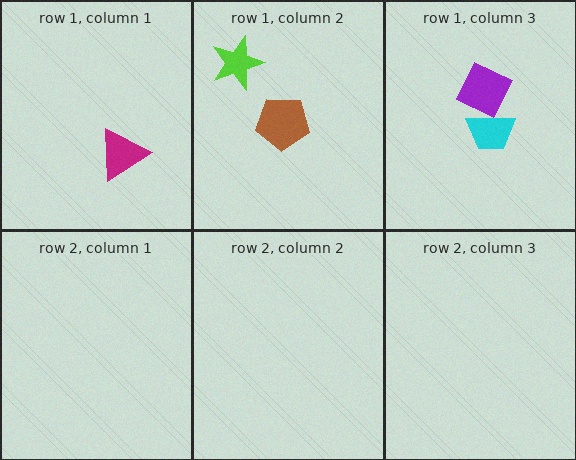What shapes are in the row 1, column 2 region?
The lime star, the brown pentagon.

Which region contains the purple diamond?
The row 1, column 3 region.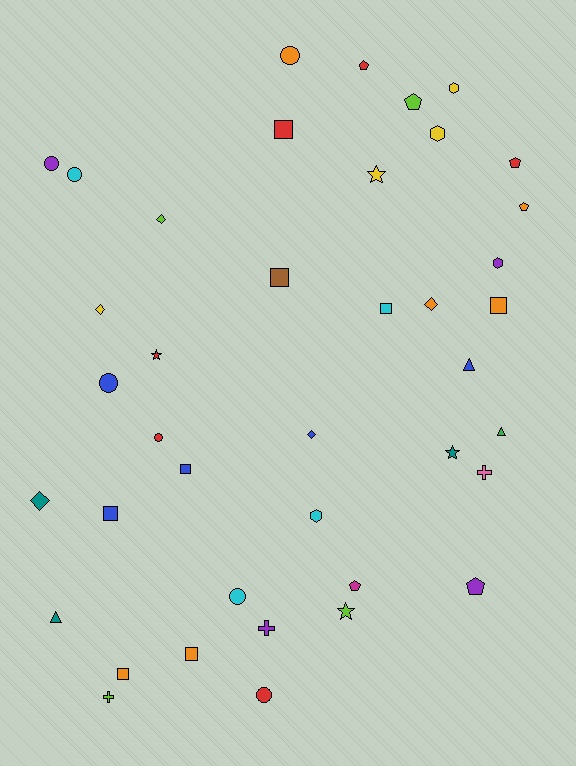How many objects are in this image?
There are 40 objects.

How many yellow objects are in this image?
There are 4 yellow objects.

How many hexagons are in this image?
There are 4 hexagons.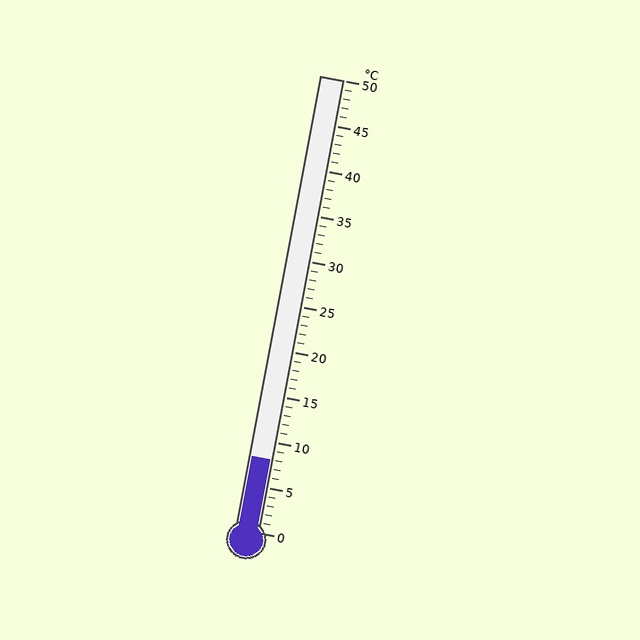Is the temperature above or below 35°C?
The temperature is below 35°C.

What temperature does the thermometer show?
The thermometer shows approximately 8°C.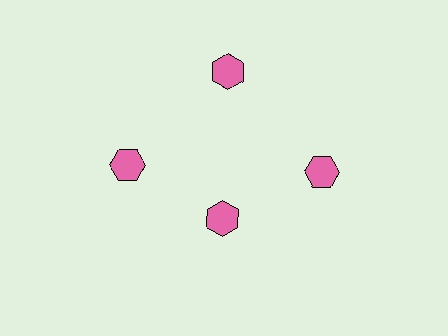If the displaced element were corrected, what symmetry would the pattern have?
It would have 4-fold rotational symmetry — the pattern would map onto itself every 90 degrees.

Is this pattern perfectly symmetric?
No. The 4 pink hexagons are arranged in a ring, but one element near the 6 o'clock position is pulled inward toward the center, breaking the 4-fold rotational symmetry.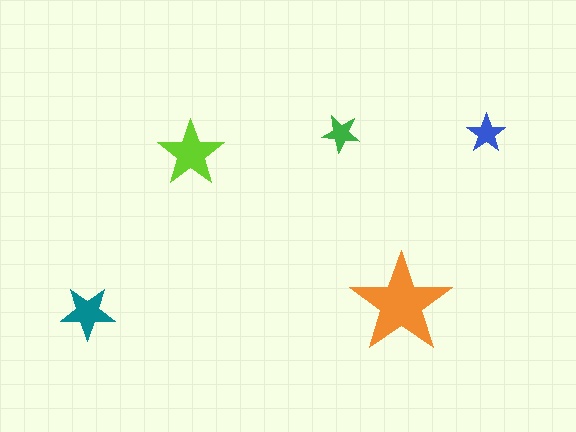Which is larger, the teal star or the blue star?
The teal one.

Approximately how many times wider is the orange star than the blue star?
About 2.5 times wider.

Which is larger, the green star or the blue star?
The blue one.